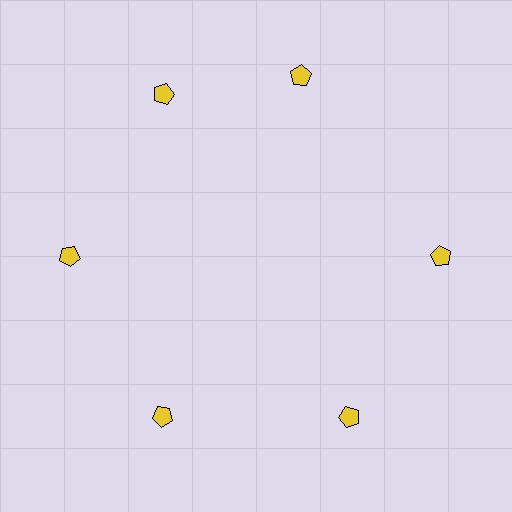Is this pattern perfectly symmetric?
No. The 6 yellow pentagons are arranged in a ring, but one element near the 1 o'clock position is rotated out of alignment along the ring, breaking the 6-fold rotational symmetry.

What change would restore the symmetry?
The symmetry would be restored by rotating it back into even spacing with its neighbors so that all 6 pentagons sit at equal angles and equal distance from the center.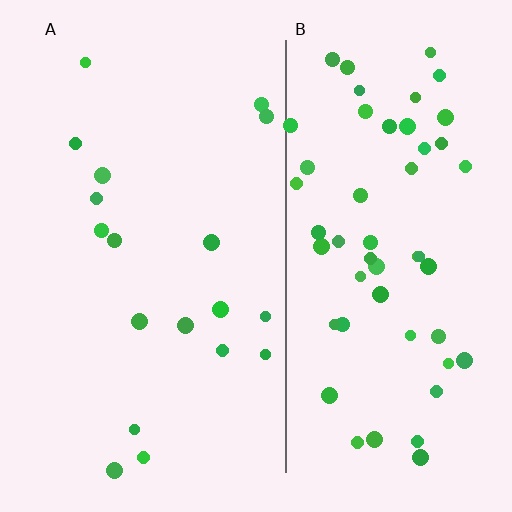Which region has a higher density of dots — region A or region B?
B (the right).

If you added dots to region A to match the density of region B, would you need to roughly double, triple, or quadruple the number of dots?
Approximately triple.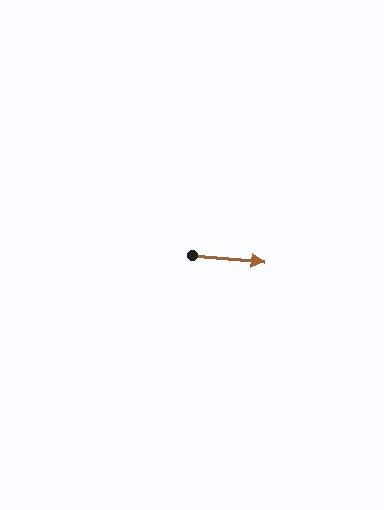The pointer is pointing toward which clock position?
Roughly 3 o'clock.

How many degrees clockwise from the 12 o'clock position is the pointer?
Approximately 95 degrees.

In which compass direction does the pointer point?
East.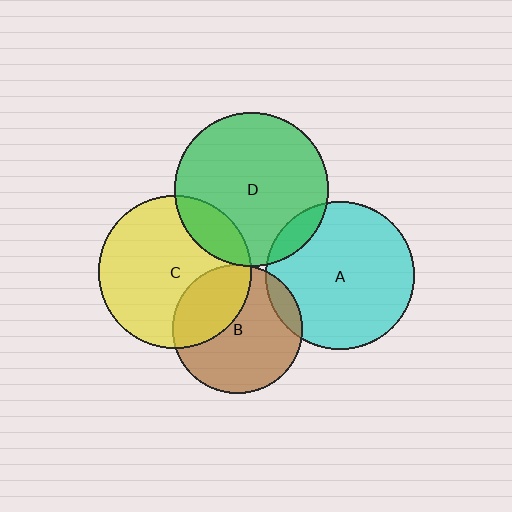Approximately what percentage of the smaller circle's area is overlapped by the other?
Approximately 35%.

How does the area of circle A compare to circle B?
Approximately 1.3 times.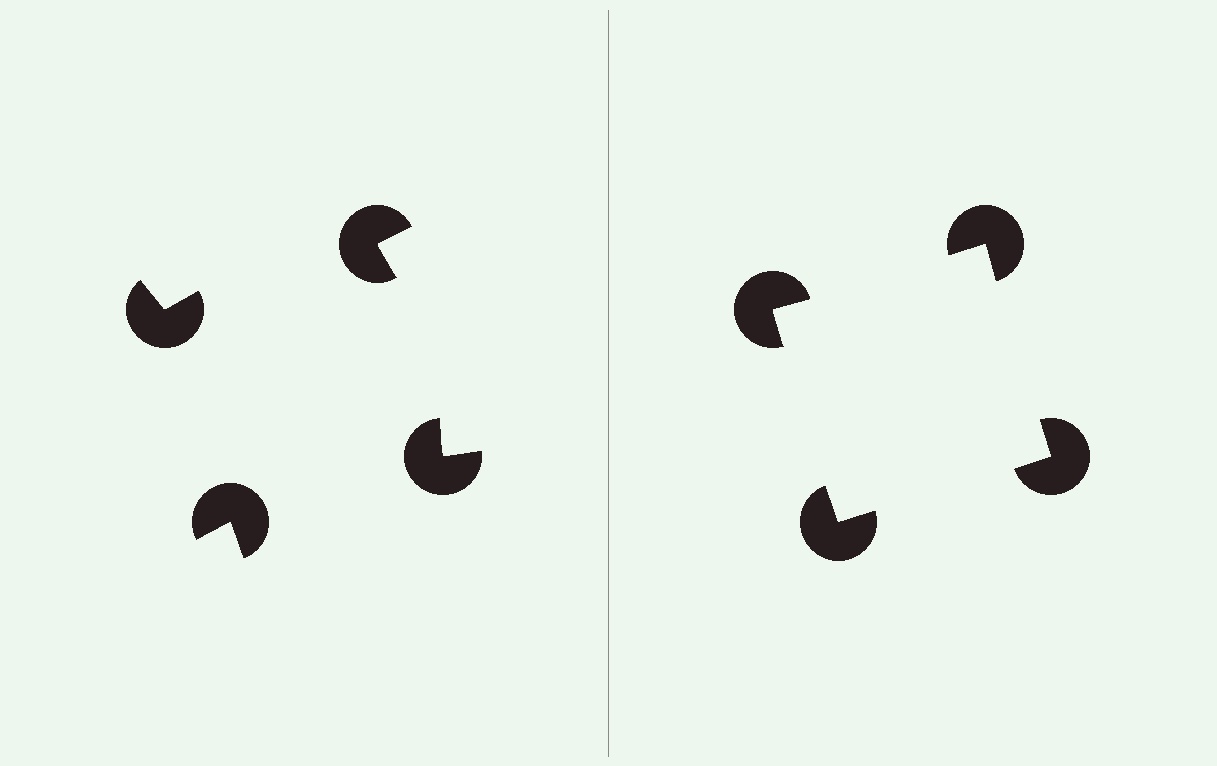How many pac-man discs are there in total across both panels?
8 — 4 on each side.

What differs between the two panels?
The pac-man discs are positioned identically on both sides; only the wedge orientations differ. On the right they align to a square; on the left they are misaligned.